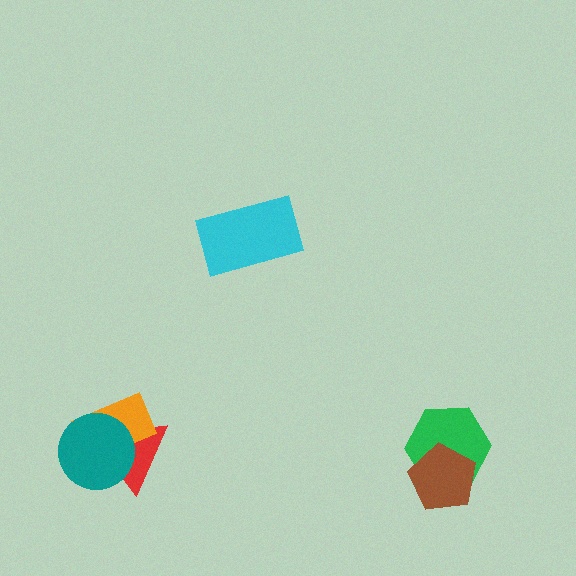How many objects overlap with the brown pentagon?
1 object overlaps with the brown pentagon.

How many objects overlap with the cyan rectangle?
0 objects overlap with the cyan rectangle.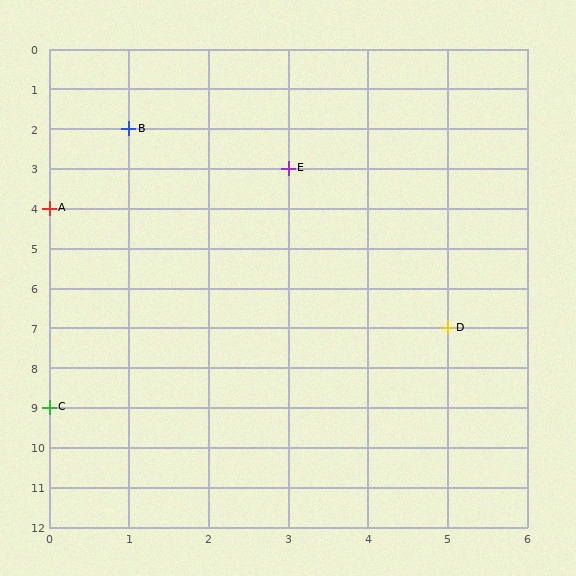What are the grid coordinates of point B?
Point B is at grid coordinates (1, 2).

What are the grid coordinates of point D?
Point D is at grid coordinates (5, 7).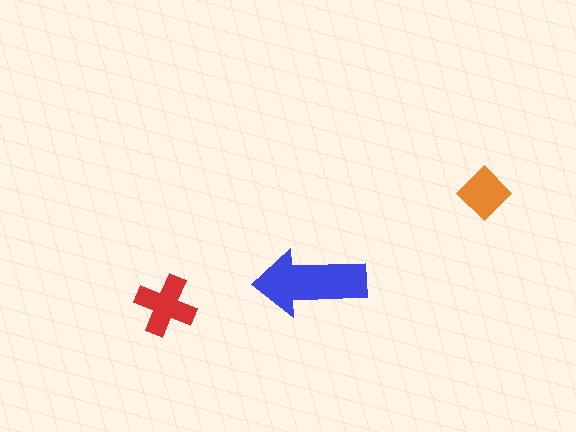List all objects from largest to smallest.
The blue arrow, the red cross, the orange diamond.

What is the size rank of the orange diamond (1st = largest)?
3rd.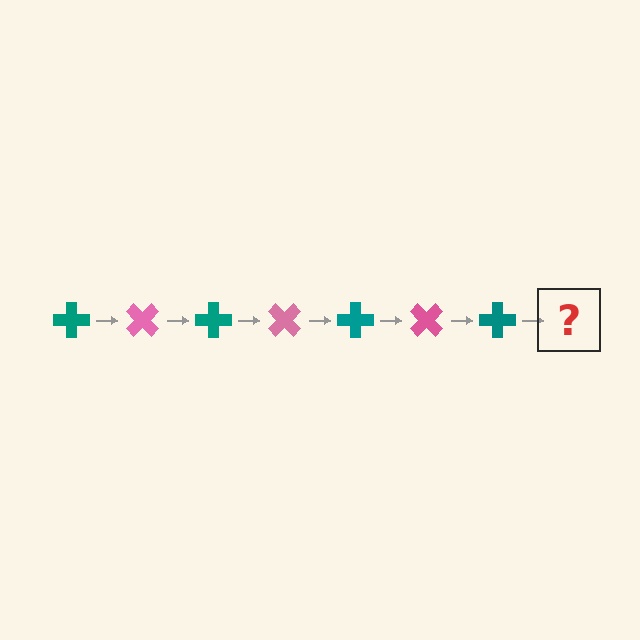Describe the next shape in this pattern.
It should be a pink cross, rotated 315 degrees from the start.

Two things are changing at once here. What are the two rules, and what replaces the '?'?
The two rules are that it rotates 45 degrees each step and the color cycles through teal and pink. The '?' should be a pink cross, rotated 315 degrees from the start.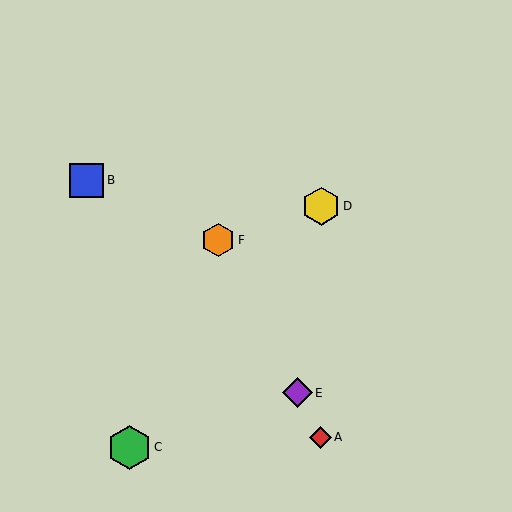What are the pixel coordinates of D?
Object D is at (321, 206).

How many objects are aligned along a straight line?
3 objects (A, E, F) are aligned along a straight line.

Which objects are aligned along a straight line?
Objects A, E, F are aligned along a straight line.